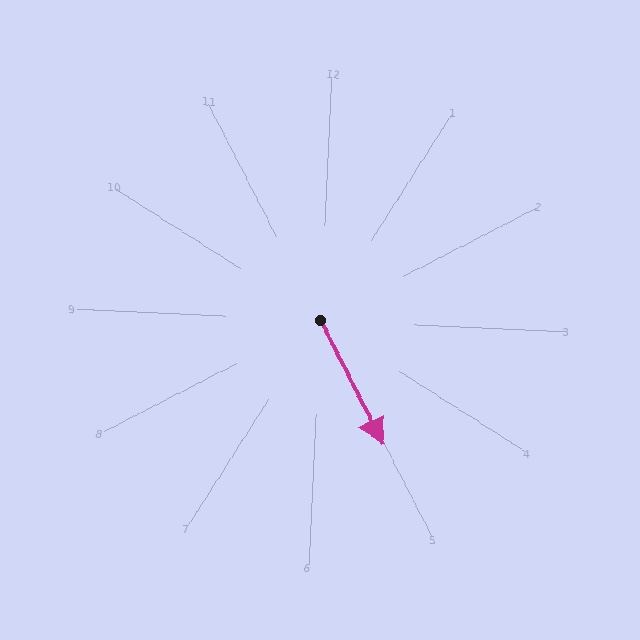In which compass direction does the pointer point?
Southeast.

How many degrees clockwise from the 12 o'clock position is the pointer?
Approximately 151 degrees.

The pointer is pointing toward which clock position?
Roughly 5 o'clock.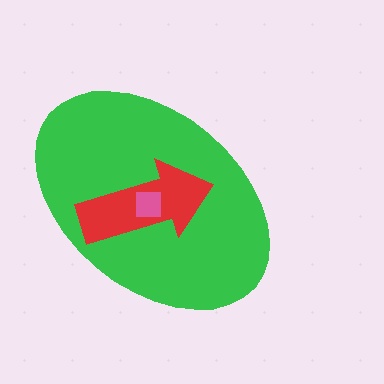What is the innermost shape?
The pink square.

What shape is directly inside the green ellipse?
The red arrow.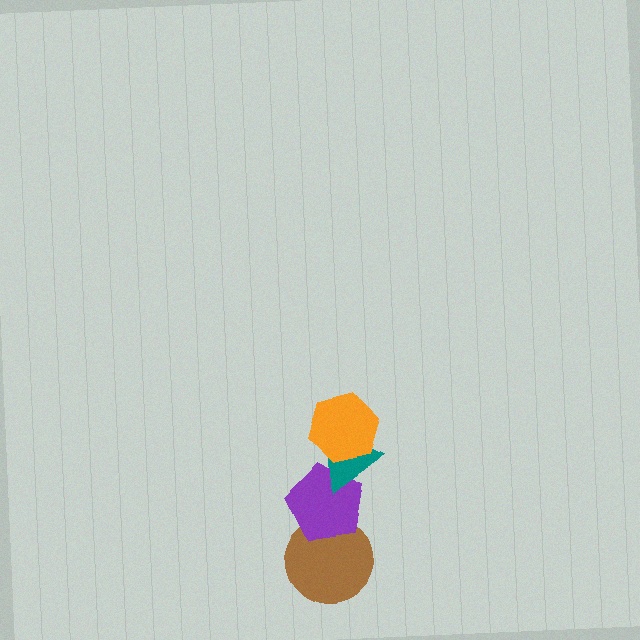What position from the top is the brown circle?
The brown circle is 4th from the top.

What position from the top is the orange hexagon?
The orange hexagon is 1st from the top.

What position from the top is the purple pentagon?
The purple pentagon is 3rd from the top.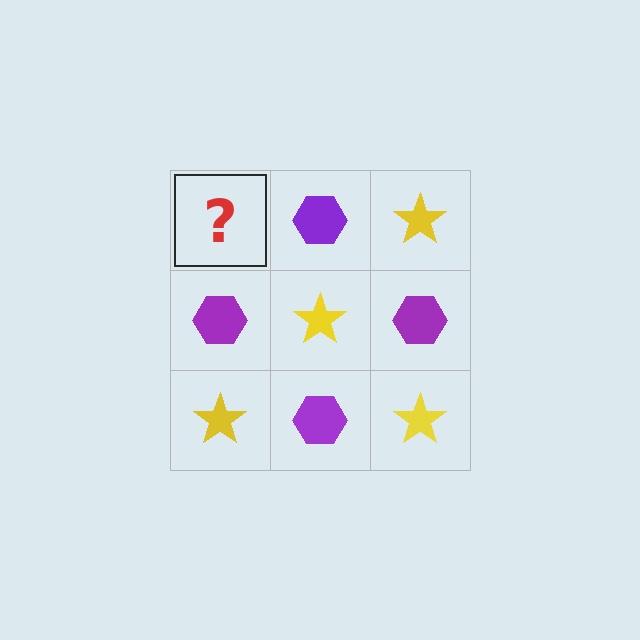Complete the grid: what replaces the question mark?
The question mark should be replaced with a yellow star.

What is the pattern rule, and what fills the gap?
The rule is that it alternates yellow star and purple hexagon in a checkerboard pattern. The gap should be filled with a yellow star.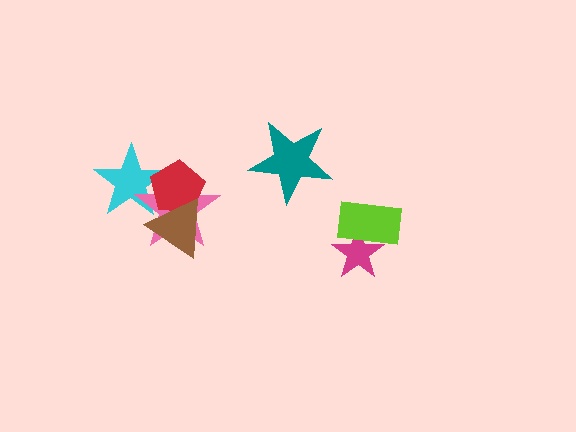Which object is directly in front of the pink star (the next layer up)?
The red pentagon is directly in front of the pink star.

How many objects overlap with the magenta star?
1 object overlaps with the magenta star.